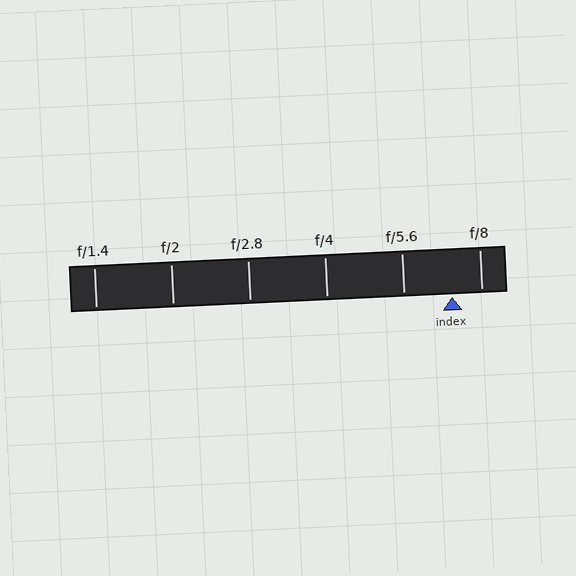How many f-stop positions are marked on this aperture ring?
There are 6 f-stop positions marked.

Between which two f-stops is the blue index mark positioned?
The index mark is between f/5.6 and f/8.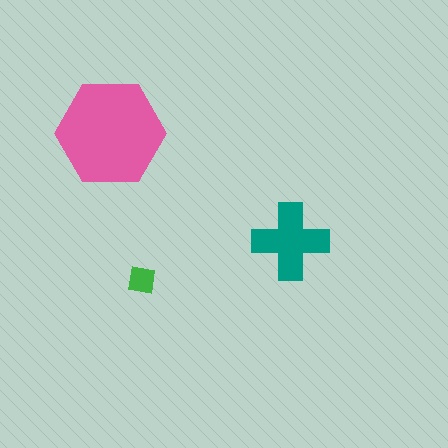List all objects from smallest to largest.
The green square, the teal cross, the pink hexagon.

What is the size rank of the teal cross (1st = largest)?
2nd.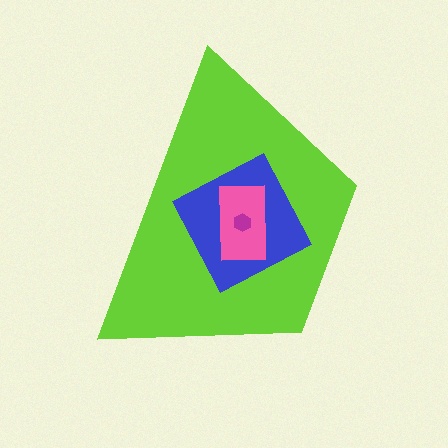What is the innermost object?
The magenta hexagon.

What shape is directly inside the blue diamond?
The pink rectangle.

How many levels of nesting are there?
4.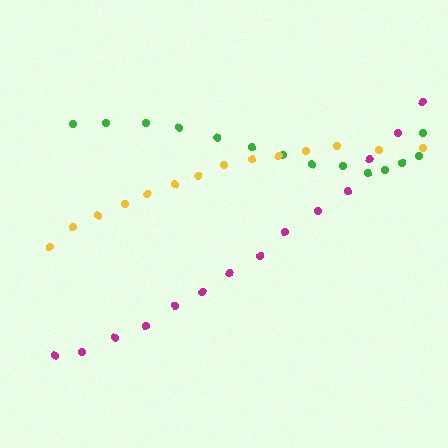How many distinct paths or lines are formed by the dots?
There are 3 distinct paths.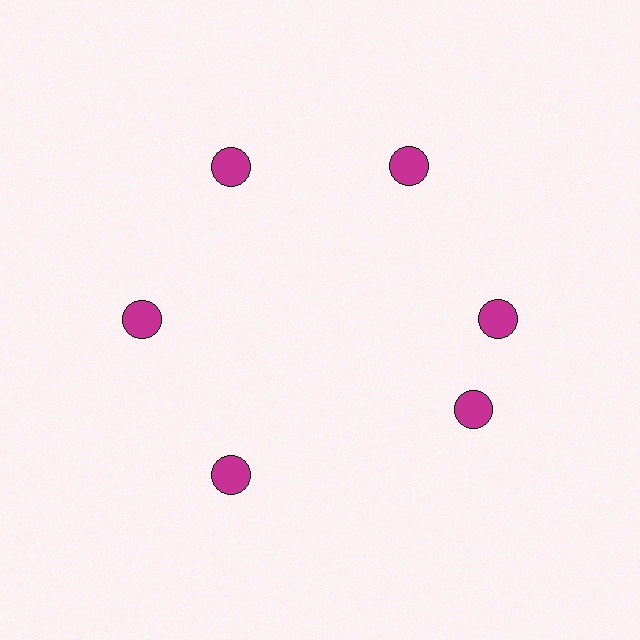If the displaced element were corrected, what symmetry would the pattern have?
It would have 6-fold rotational symmetry — the pattern would map onto itself every 60 degrees.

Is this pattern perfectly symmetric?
No. The 6 magenta circles are arranged in a ring, but one element near the 5 o'clock position is rotated out of alignment along the ring, breaking the 6-fold rotational symmetry.